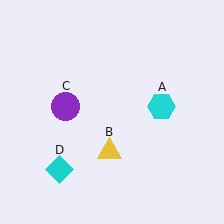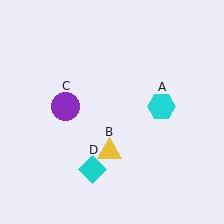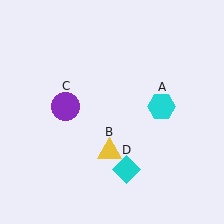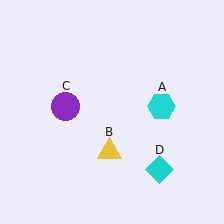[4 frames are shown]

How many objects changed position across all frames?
1 object changed position: cyan diamond (object D).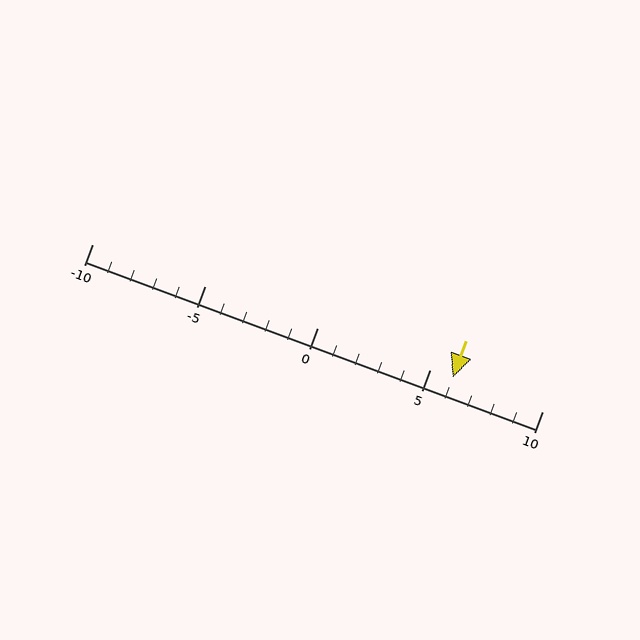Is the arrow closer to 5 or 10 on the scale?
The arrow is closer to 5.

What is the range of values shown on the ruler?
The ruler shows values from -10 to 10.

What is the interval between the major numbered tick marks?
The major tick marks are spaced 5 units apart.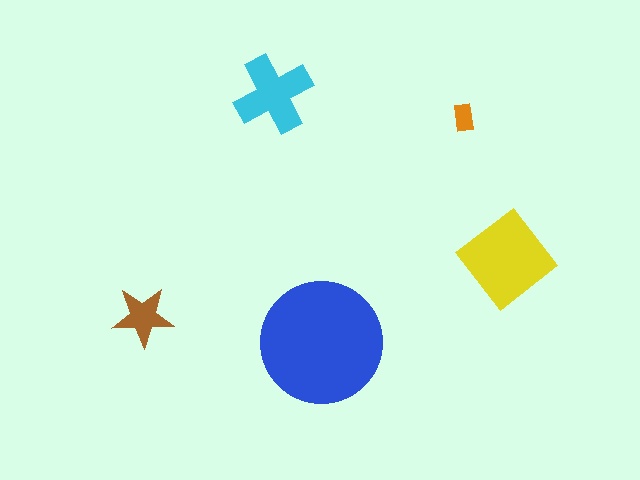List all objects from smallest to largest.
The orange rectangle, the brown star, the cyan cross, the yellow diamond, the blue circle.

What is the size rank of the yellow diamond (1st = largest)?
2nd.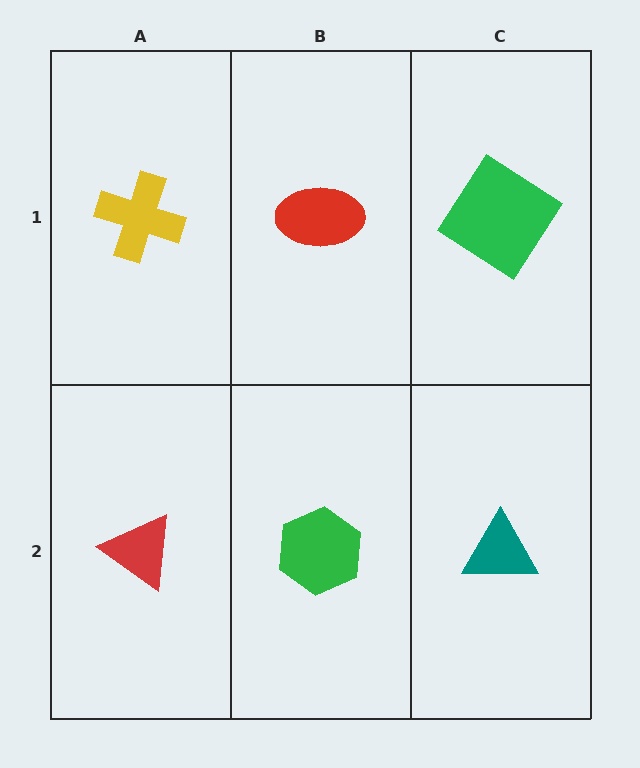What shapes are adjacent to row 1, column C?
A teal triangle (row 2, column C), a red ellipse (row 1, column B).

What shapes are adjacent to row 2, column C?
A green diamond (row 1, column C), a green hexagon (row 2, column B).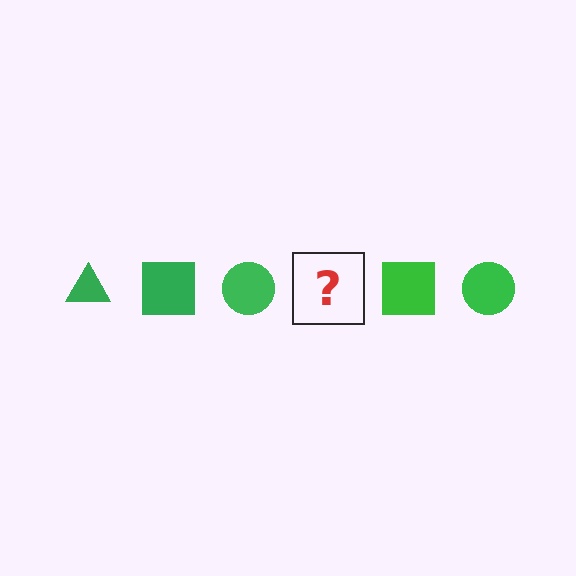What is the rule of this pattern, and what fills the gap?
The rule is that the pattern cycles through triangle, square, circle shapes in green. The gap should be filled with a green triangle.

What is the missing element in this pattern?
The missing element is a green triangle.